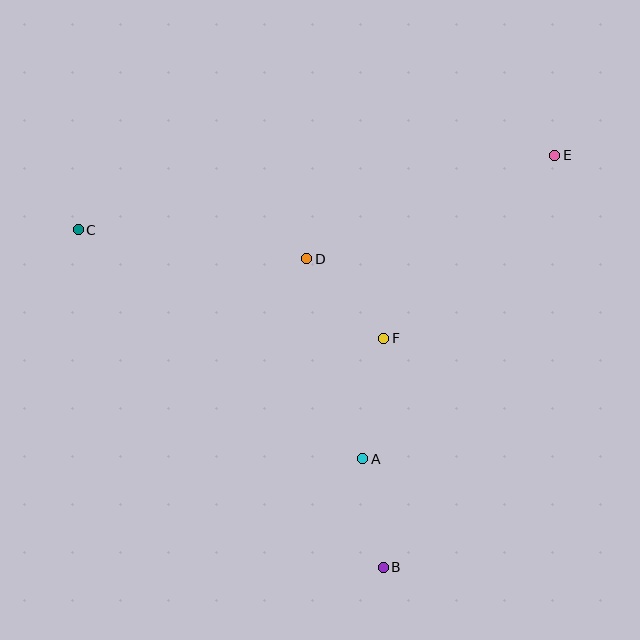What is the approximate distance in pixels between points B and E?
The distance between B and E is approximately 446 pixels.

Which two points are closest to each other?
Points A and B are closest to each other.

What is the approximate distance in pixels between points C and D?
The distance between C and D is approximately 230 pixels.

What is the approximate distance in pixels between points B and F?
The distance between B and F is approximately 229 pixels.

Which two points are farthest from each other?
Points C and E are farthest from each other.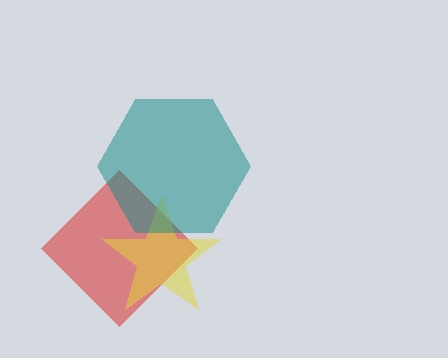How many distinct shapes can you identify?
There are 3 distinct shapes: a red diamond, a yellow star, a teal hexagon.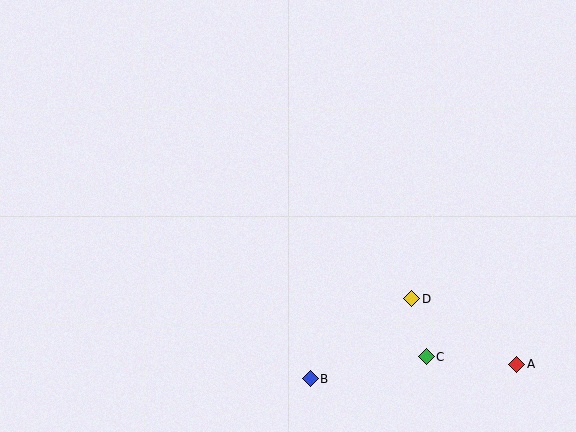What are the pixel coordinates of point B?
Point B is at (310, 379).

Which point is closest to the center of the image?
Point D at (412, 299) is closest to the center.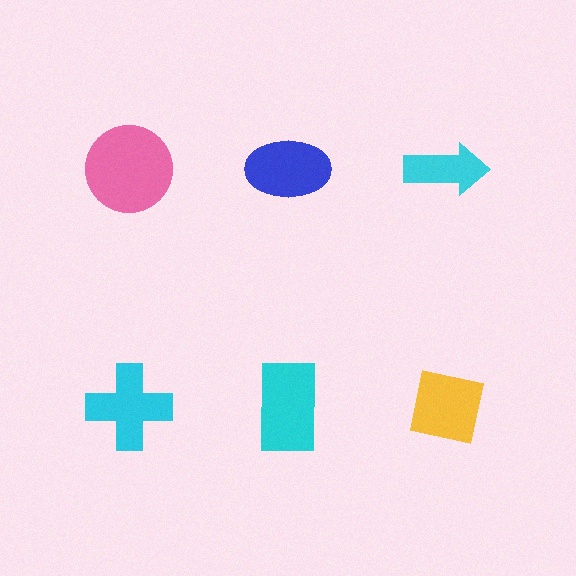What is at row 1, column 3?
A cyan arrow.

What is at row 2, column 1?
A cyan cross.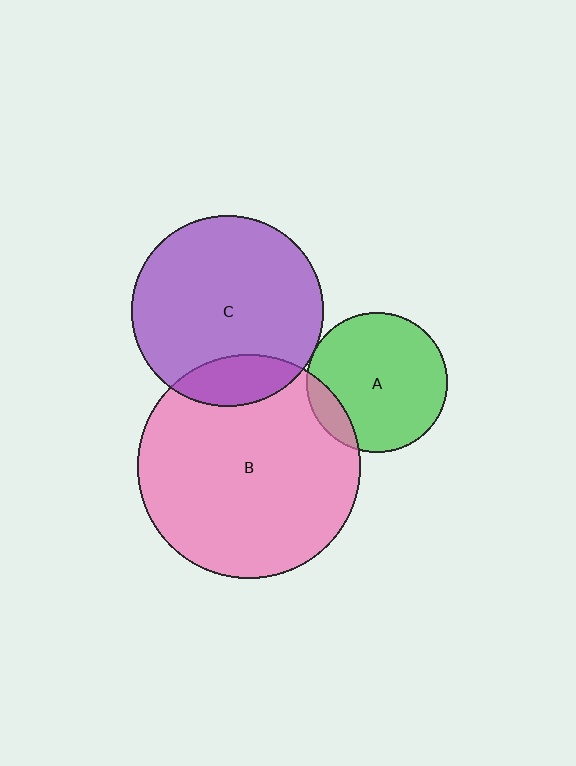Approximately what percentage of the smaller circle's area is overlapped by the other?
Approximately 15%.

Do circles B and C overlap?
Yes.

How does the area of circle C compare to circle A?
Approximately 1.8 times.